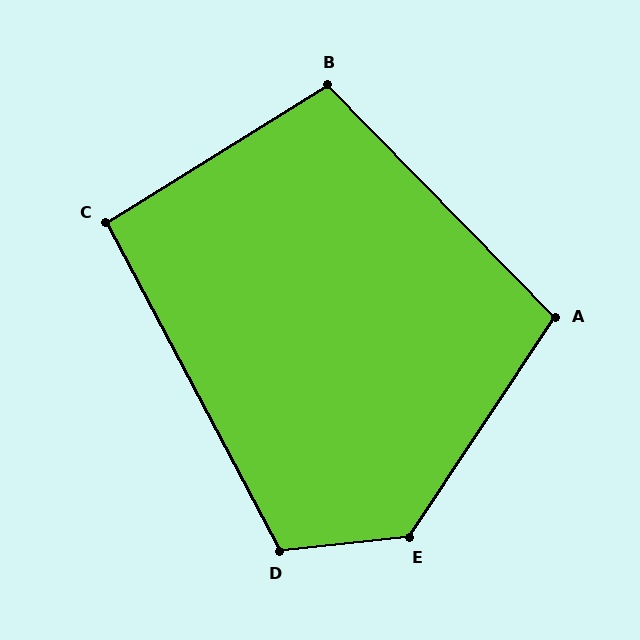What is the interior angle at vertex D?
Approximately 112 degrees (obtuse).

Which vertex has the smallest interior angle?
C, at approximately 94 degrees.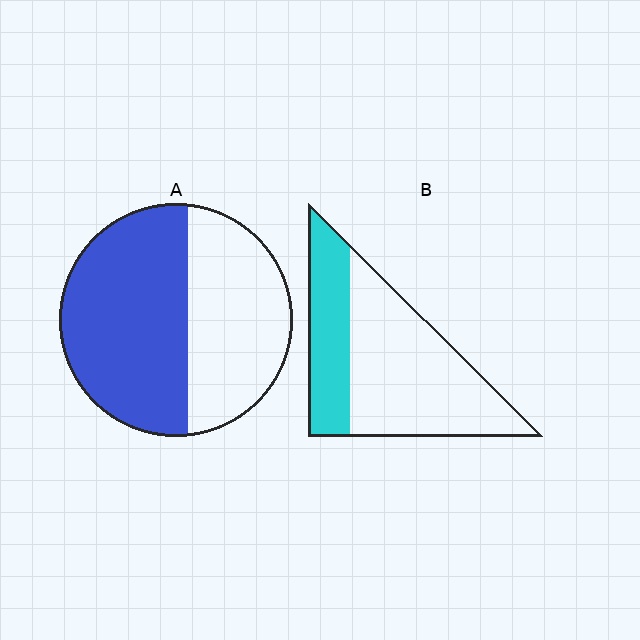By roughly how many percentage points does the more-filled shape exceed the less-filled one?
By roughly 25 percentage points (A over B).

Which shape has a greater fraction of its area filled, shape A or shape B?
Shape A.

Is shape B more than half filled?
No.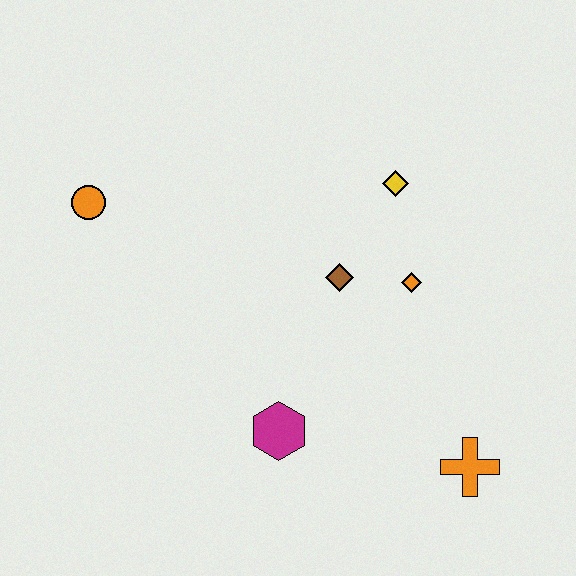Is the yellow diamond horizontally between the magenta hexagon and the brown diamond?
No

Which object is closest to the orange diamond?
The brown diamond is closest to the orange diamond.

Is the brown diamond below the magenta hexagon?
No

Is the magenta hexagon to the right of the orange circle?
Yes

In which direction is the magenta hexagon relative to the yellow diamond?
The magenta hexagon is below the yellow diamond.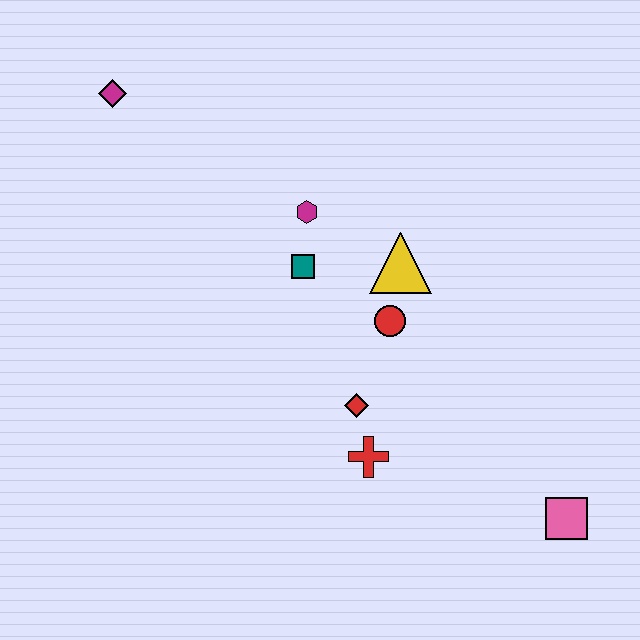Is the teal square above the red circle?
Yes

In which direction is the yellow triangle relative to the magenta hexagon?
The yellow triangle is to the right of the magenta hexagon.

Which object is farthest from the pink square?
The magenta diamond is farthest from the pink square.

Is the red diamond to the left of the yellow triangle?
Yes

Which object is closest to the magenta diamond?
The magenta hexagon is closest to the magenta diamond.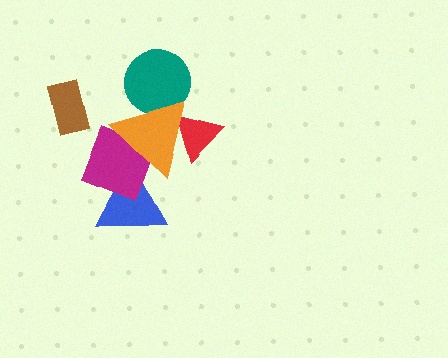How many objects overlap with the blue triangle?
2 objects overlap with the blue triangle.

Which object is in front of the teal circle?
The orange triangle is in front of the teal circle.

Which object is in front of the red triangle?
The orange triangle is in front of the red triangle.